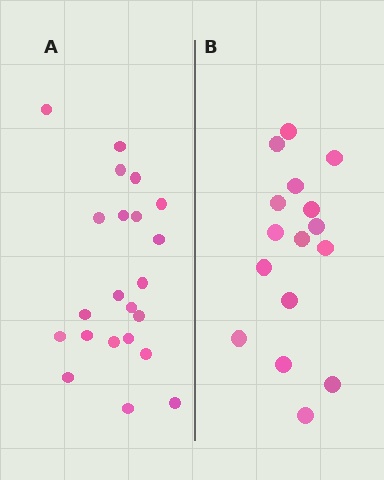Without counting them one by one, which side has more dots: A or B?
Region A (the left region) has more dots.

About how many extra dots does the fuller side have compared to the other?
Region A has about 6 more dots than region B.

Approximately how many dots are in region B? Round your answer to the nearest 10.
About 20 dots. (The exact count is 16, which rounds to 20.)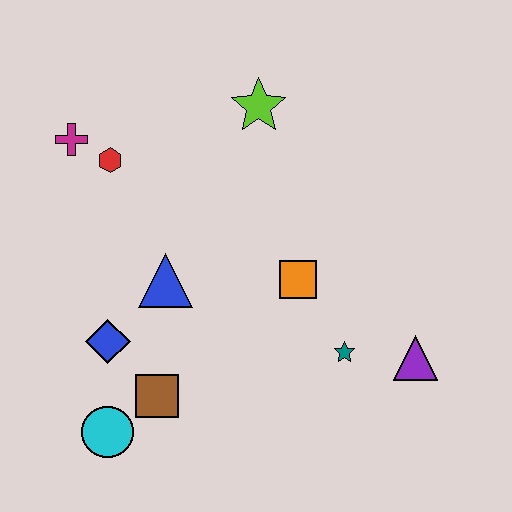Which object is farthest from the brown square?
The lime star is farthest from the brown square.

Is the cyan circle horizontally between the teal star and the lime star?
No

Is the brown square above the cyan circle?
Yes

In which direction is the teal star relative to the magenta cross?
The teal star is to the right of the magenta cross.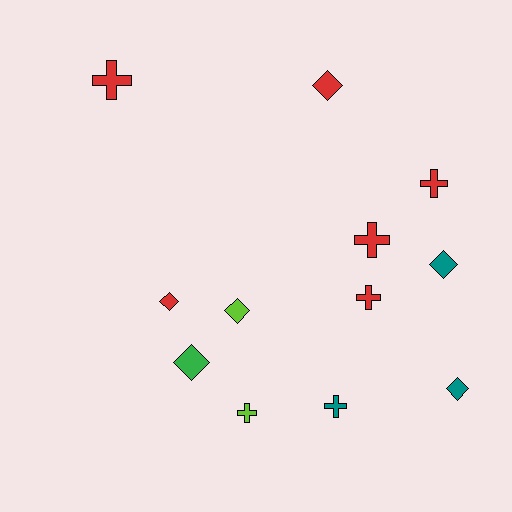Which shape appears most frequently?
Cross, with 6 objects.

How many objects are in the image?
There are 12 objects.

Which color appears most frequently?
Red, with 6 objects.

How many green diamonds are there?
There is 1 green diamond.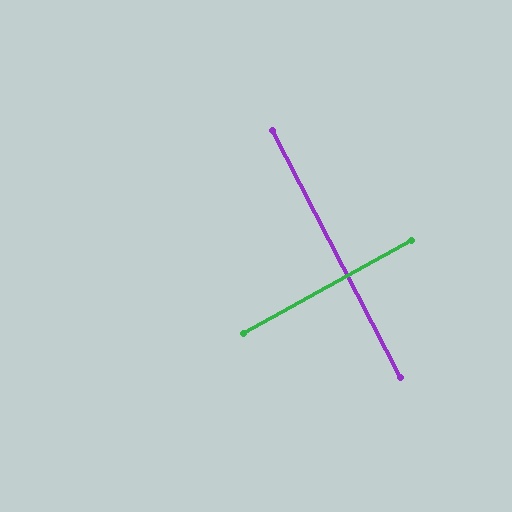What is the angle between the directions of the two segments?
Approximately 89 degrees.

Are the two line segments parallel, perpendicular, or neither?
Perpendicular — they meet at approximately 89°.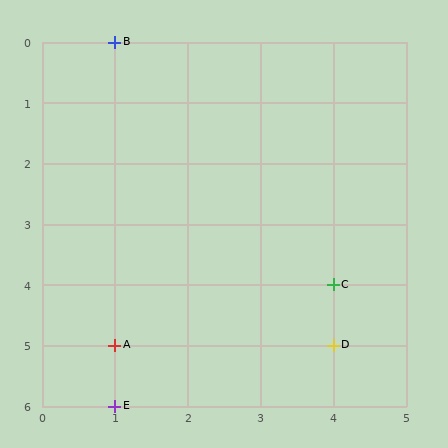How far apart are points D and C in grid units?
Points D and C are 1 row apart.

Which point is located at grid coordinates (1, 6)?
Point E is at (1, 6).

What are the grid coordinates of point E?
Point E is at grid coordinates (1, 6).